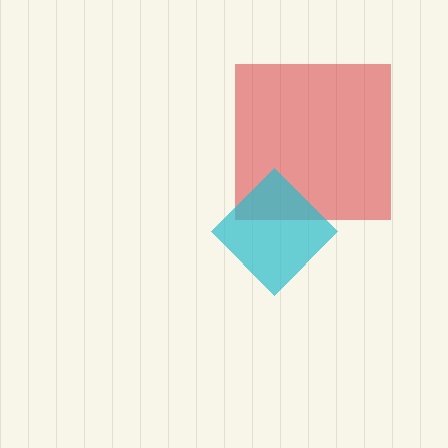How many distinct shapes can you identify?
There are 2 distinct shapes: a red square, a cyan diamond.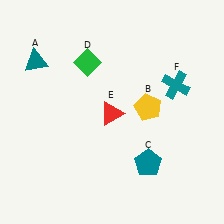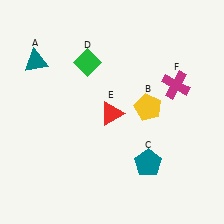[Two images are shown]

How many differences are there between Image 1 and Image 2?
There is 1 difference between the two images.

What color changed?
The cross (F) changed from teal in Image 1 to magenta in Image 2.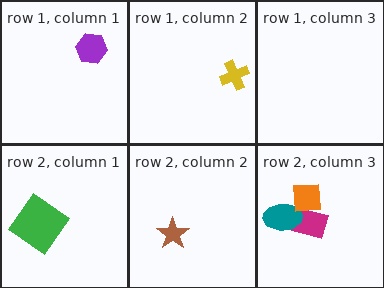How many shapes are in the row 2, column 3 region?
3.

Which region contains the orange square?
The row 2, column 3 region.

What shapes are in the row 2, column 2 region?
The brown star.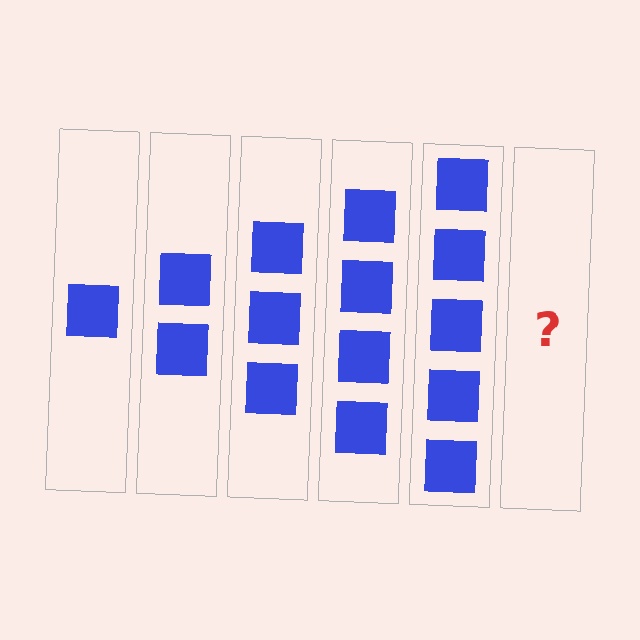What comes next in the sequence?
The next element should be 6 squares.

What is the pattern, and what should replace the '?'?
The pattern is that each step adds one more square. The '?' should be 6 squares.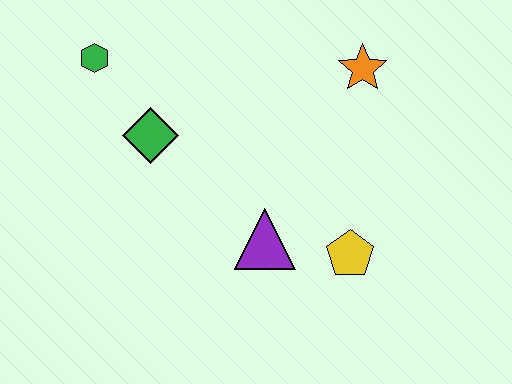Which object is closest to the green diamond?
The green hexagon is closest to the green diamond.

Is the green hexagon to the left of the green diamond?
Yes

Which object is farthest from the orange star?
The green hexagon is farthest from the orange star.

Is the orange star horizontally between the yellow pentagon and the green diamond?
No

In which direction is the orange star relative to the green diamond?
The orange star is to the right of the green diamond.